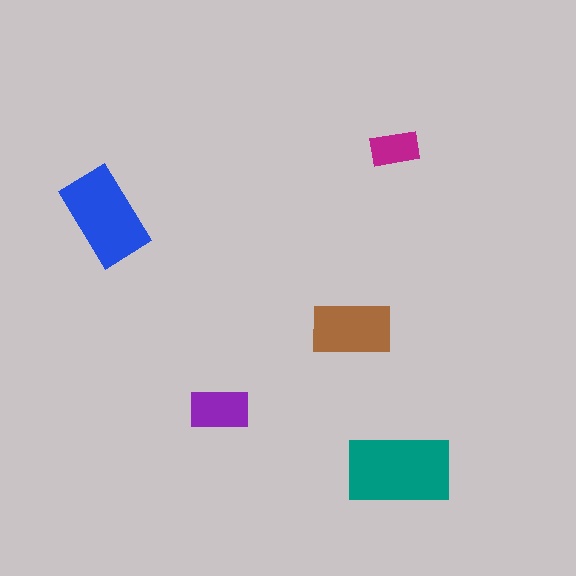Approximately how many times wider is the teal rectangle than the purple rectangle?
About 2 times wider.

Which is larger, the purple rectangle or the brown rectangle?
The brown one.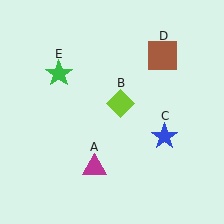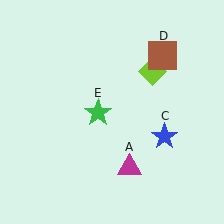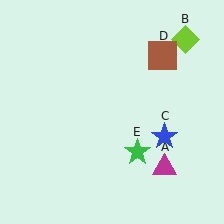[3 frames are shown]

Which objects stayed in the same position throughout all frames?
Blue star (object C) and brown square (object D) remained stationary.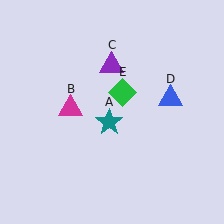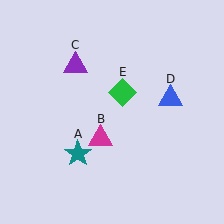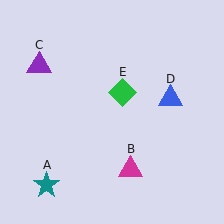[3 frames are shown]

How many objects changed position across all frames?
3 objects changed position: teal star (object A), magenta triangle (object B), purple triangle (object C).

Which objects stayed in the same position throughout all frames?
Blue triangle (object D) and green diamond (object E) remained stationary.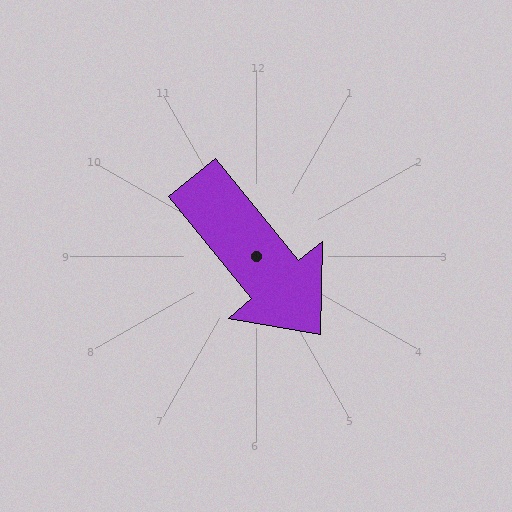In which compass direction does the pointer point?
Southeast.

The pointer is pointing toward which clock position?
Roughly 5 o'clock.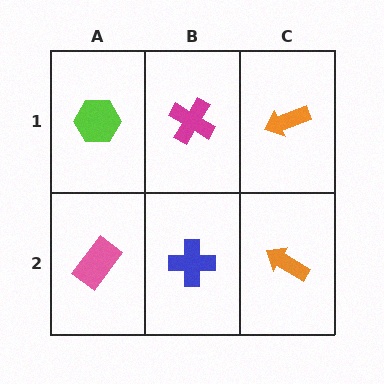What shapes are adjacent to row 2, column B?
A magenta cross (row 1, column B), a pink rectangle (row 2, column A), an orange arrow (row 2, column C).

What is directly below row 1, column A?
A pink rectangle.